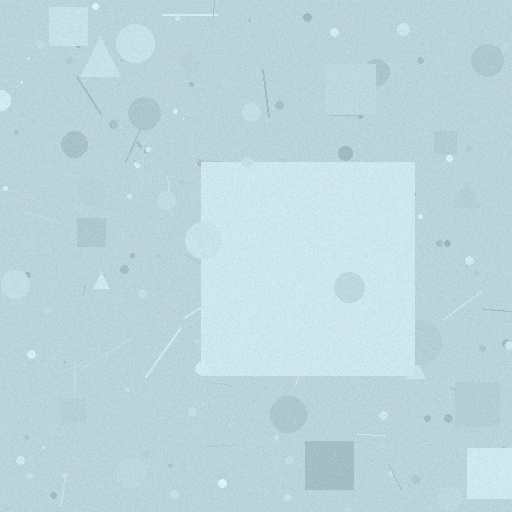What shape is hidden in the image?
A square is hidden in the image.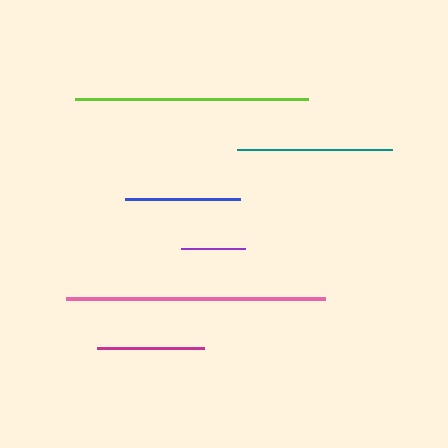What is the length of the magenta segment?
The magenta segment is approximately 107 pixels long.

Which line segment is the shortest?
The purple line is the shortest at approximately 64 pixels.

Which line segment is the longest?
The pink line is the longest at approximately 260 pixels.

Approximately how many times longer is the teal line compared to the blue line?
The teal line is approximately 1.4 times the length of the blue line.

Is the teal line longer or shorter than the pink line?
The pink line is longer than the teal line.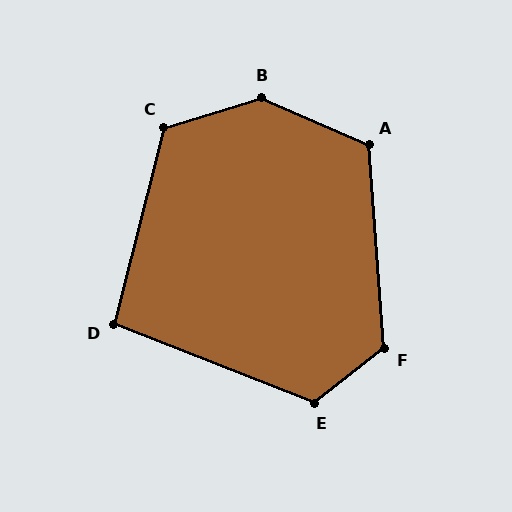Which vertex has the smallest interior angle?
D, at approximately 97 degrees.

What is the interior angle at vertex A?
Approximately 118 degrees (obtuse).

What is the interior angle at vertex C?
Approximately 121 degrees (obtuse).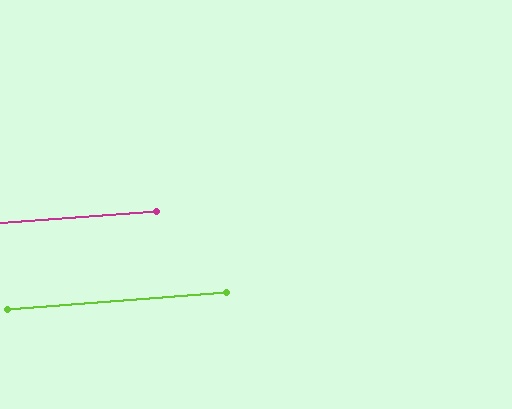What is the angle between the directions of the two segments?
Approximately 0 degrees.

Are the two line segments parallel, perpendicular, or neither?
Parallel — their directions differ by only 0.1°.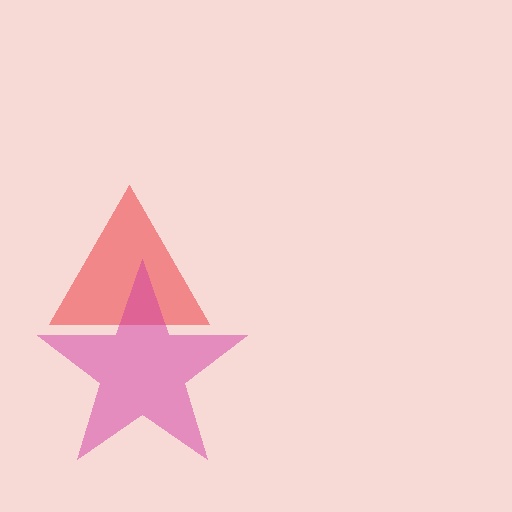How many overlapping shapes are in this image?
There are 2 overlapping shapes in the image.